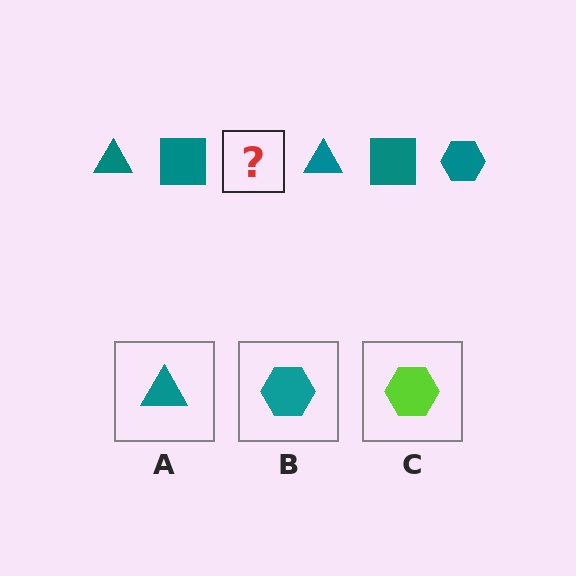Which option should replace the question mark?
Option B.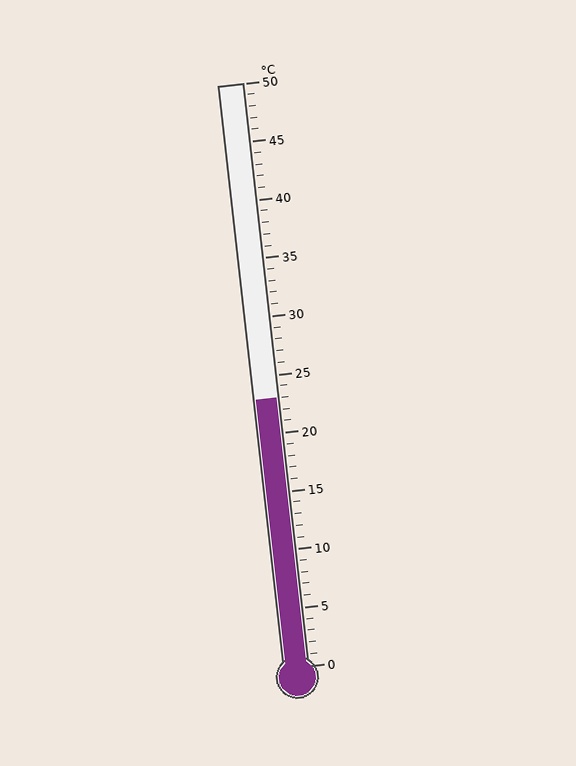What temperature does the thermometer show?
The thermometer shows approximately 23°C.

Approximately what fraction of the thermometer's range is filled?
The thermometer is filled to approximately 45% of its range.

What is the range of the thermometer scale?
The thermometer scale ranges from 0°C to 50°C.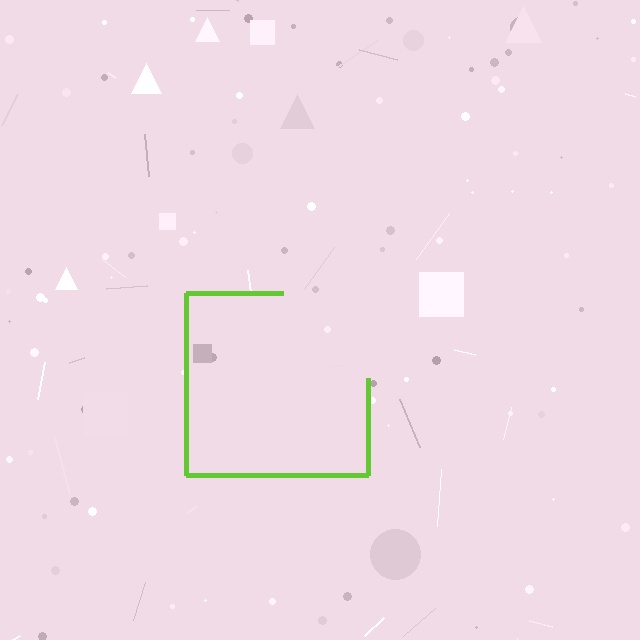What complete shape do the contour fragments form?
The contour fragments form a square.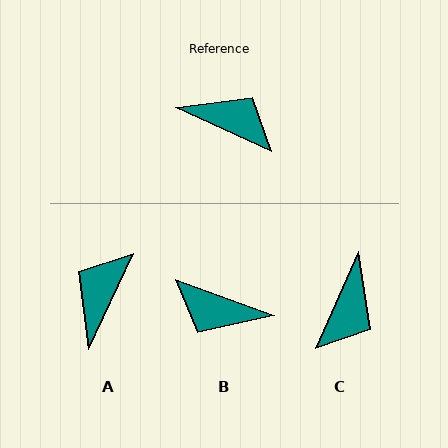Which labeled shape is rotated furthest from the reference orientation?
B, about 175 degrees away.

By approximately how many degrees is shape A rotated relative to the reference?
Approximately 90 degrees counter-clockwise.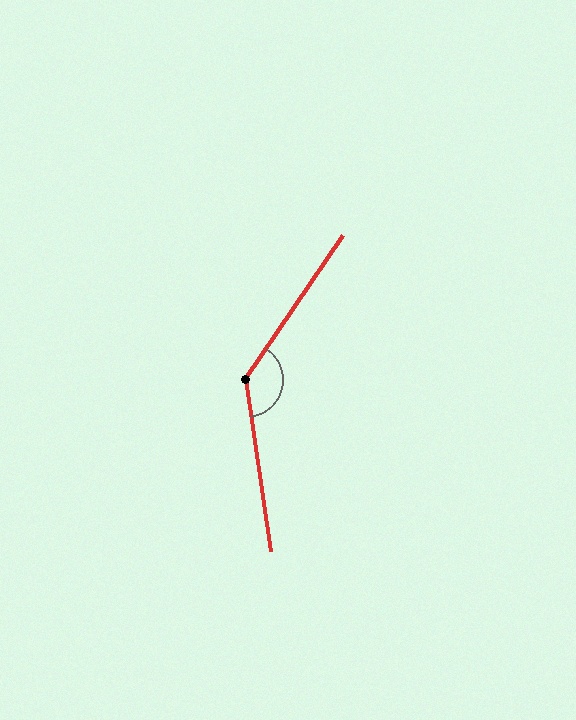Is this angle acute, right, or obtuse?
It is obtuse.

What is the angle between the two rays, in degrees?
Approximately 138 degrees.